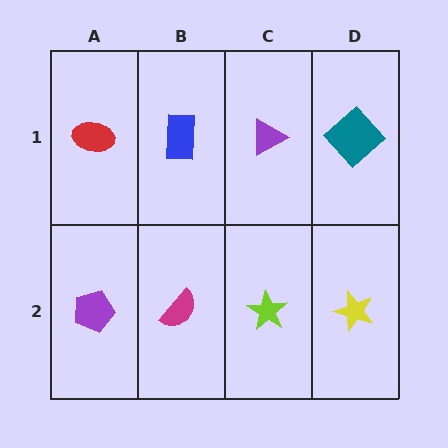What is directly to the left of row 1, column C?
A blue rectangle.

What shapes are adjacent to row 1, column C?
A lime star (row 2, column C), a blue rectangle (row 1, column B), a teal diamond (row 1, column D).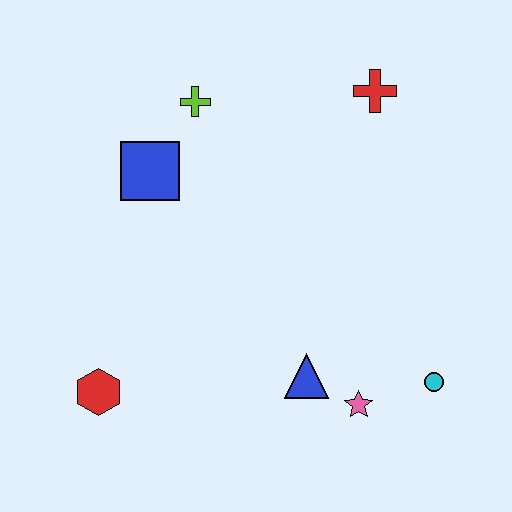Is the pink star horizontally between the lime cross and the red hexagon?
No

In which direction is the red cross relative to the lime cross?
The red cross is to the right of the lime cross.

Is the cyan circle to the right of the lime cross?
Yes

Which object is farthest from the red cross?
The red hexagon is farthest from the red cross.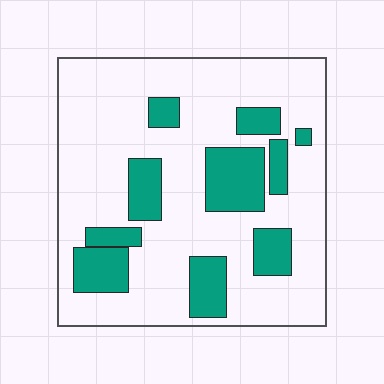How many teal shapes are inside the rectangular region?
10.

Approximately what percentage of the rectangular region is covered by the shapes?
Approximately 25%.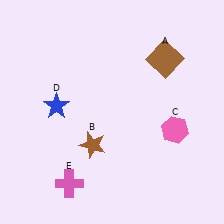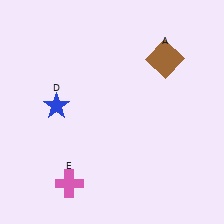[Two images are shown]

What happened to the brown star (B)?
The brown star (B) was removed in Image 2. It was in the bottom-left area of Image 1.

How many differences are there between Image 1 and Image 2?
There are 2 differences between the two images.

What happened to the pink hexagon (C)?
The pink hexagon (C) was removed in Image 2. It was in the bottom-right area of Image 1.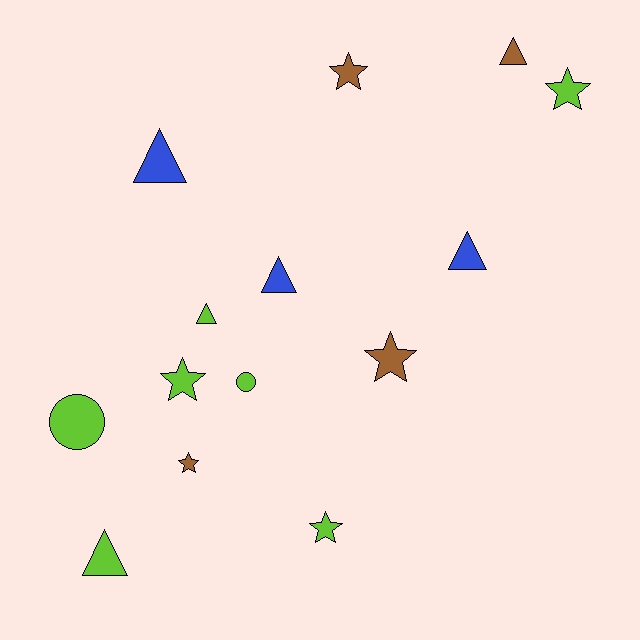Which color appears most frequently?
Lime, with 7 objects.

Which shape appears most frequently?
Triangle, with 6 objects.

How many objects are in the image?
There are 14 objects.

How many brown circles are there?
There are no brown circles.